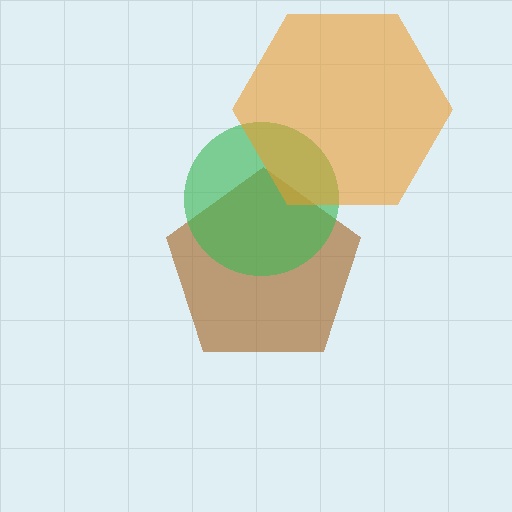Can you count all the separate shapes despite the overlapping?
Yes, there are 3 separate shapes.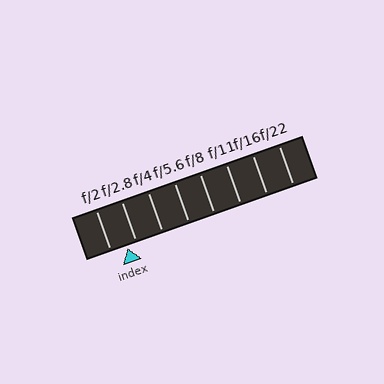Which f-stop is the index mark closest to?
The index mark is closest to f/2.8.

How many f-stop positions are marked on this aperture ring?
There are 8 f-stop positions marked.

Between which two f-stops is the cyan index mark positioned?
The index mark is between f/2 and f/2.8.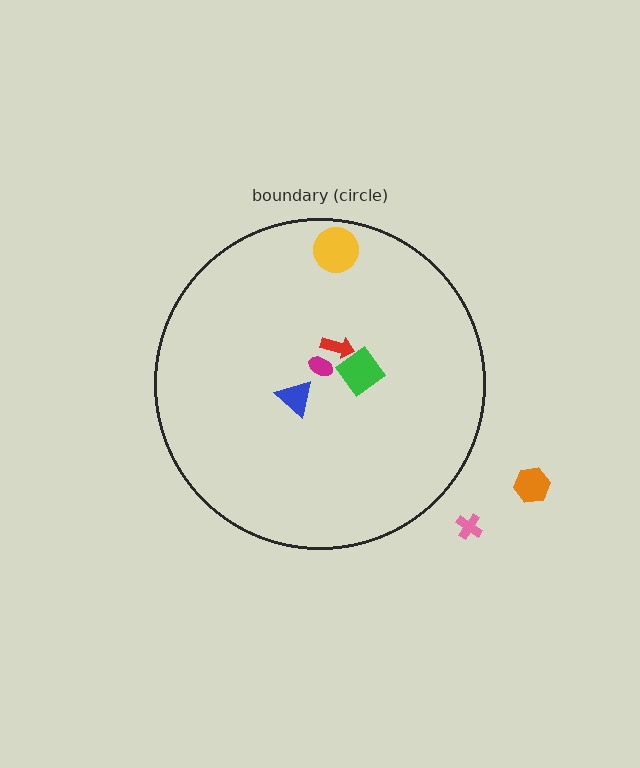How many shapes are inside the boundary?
5 inside, 2 outside.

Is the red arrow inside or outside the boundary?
Inside.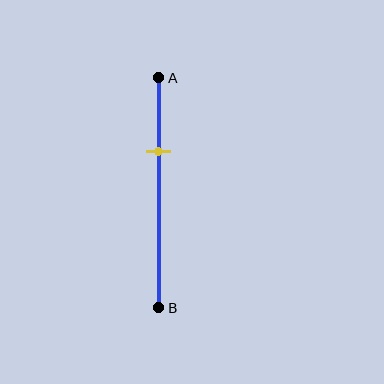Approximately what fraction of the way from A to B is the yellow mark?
The yellow mark is approximately 30% of the way from A to B.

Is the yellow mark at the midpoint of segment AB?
No, the mark is at about 30% from A, not at the 50% midpoint.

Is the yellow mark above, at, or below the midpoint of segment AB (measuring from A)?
The yellow mark is above the midpoint of segment AB.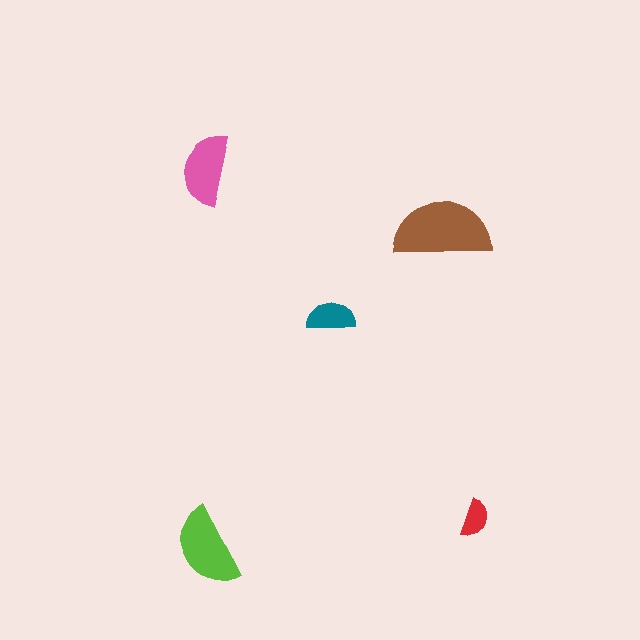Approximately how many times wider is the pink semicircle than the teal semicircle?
About 1.5 times wider.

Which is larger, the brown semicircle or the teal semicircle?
The brown one.